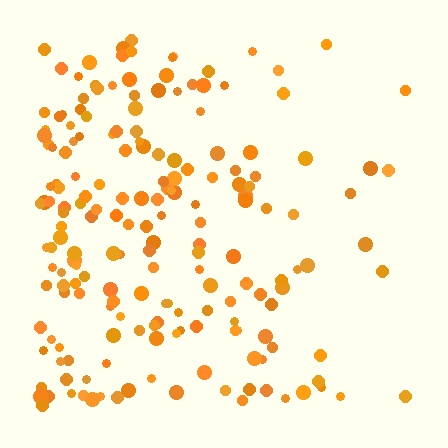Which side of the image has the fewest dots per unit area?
The right.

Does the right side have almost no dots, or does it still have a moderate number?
Still a moderate number, just noticeably fewer than the left.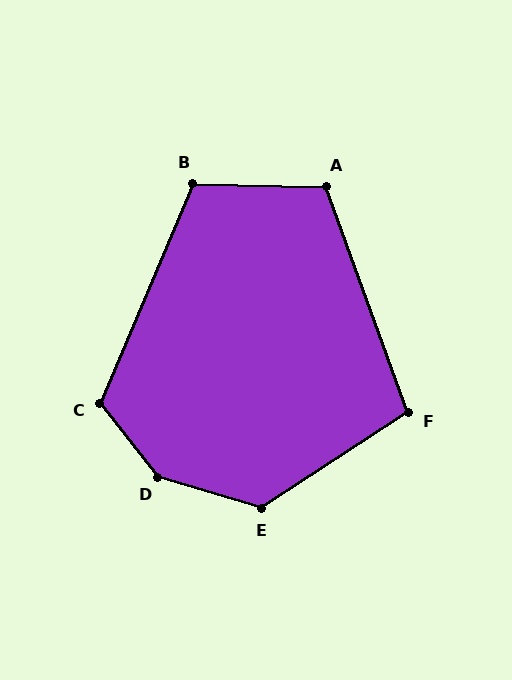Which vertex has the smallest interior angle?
F, at approximately 103 degrees.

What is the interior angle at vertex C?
Approximately 119 degrees (obtuse).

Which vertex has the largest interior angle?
D, at approximately 145 degrees.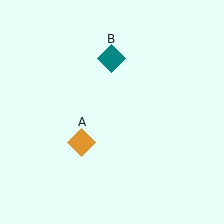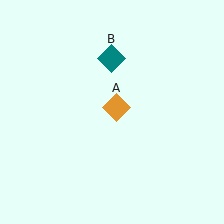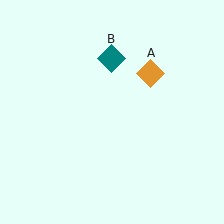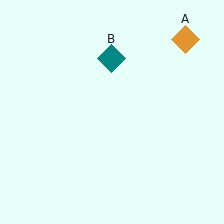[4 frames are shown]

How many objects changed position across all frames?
1 object changed position: orange diamond (object A).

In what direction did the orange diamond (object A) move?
The orange diamond (object A) moved up and to the right.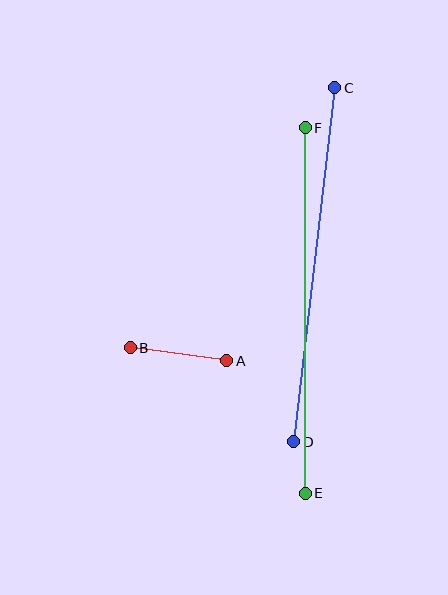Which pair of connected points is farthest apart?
Points E and F are farthest apart.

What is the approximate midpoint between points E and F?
The midpoint is at approximately (305, 310) pixels.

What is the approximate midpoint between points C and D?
The midpoint is at approximately (314, 265) pixels.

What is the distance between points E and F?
The distance is approximately 366 pixels.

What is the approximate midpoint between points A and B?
The midpoint is at approximately (178, 354) pixels.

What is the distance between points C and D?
The distance is approximately 356 pixels.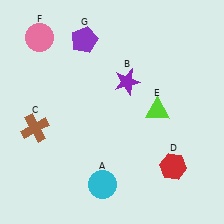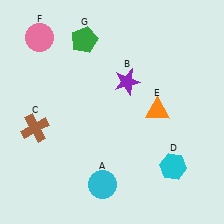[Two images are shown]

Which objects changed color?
D changed from red to cyan. E changed from lime to orange. G changed from purple to green.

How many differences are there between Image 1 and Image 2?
There are 3 differences between the two images.